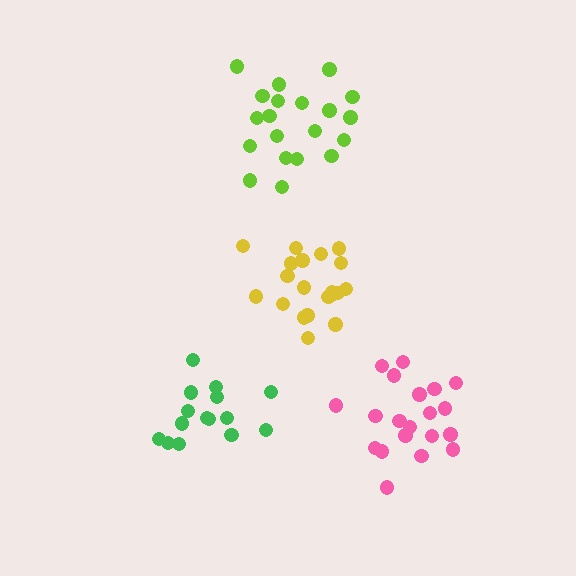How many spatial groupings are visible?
There are 4 spatial groupings.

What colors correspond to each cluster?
The clusters are colored: green, pink, lime, yellow.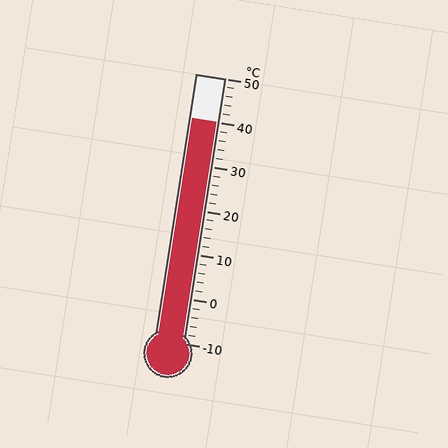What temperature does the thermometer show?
The thermometer shows approximately 40°C.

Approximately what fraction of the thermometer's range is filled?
The thermometer is filled to approximately 85% of its range.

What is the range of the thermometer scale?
The thermometer scale ranges from -10°C to 50°C.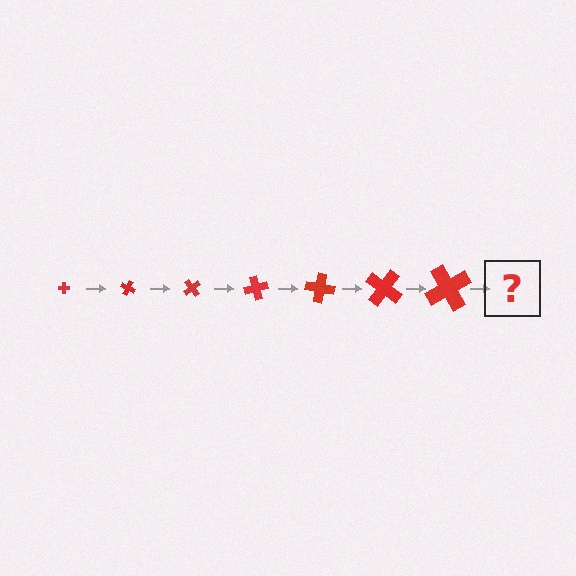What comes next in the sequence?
The next element should be a cross, larger than the previous one and rotated 175 degrees from the start.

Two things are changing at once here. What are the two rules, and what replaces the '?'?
The two rules are that the cross grows larger each step and it rotates 25 degrees each step. The '?' should be a cross, larger than the previous one and rotated 175 degrees from the start.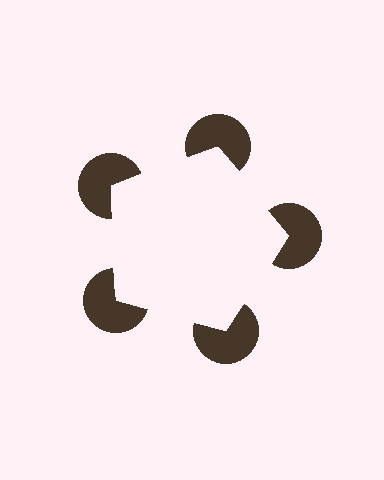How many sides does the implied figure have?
5 sides.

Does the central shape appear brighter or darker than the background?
It typically appears slightly brighter than the background, even though no actual brightness change is drawn.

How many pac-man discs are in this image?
There are 5 — one at each vertex of the illusory pentagon.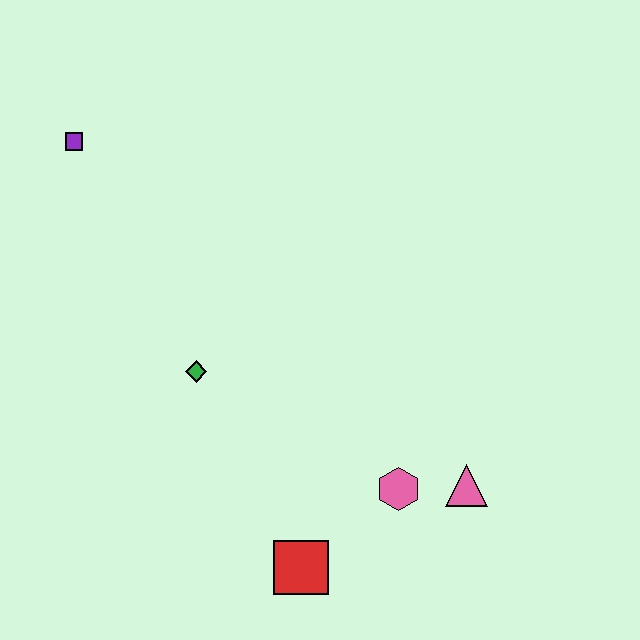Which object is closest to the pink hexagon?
The pink triangle is closest to the pink hexagon.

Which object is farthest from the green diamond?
The pink triangle is farthest from the green diamond.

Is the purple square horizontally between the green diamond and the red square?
No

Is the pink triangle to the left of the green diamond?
No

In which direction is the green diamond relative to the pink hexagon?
The green diamond is to the left of the pink hexagon.